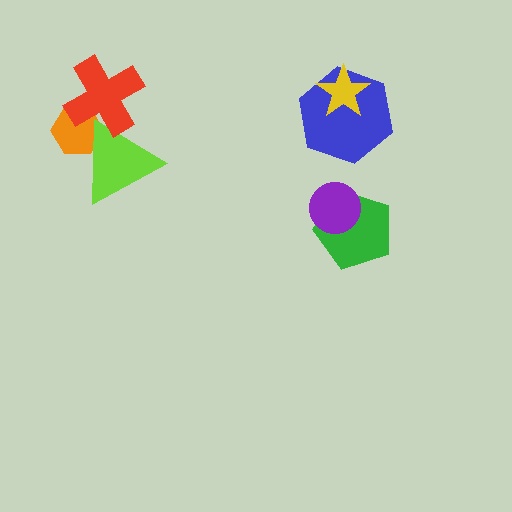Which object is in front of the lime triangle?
The red cross is in front of the lime triangle.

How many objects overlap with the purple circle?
1 object overlaps with the purple circle.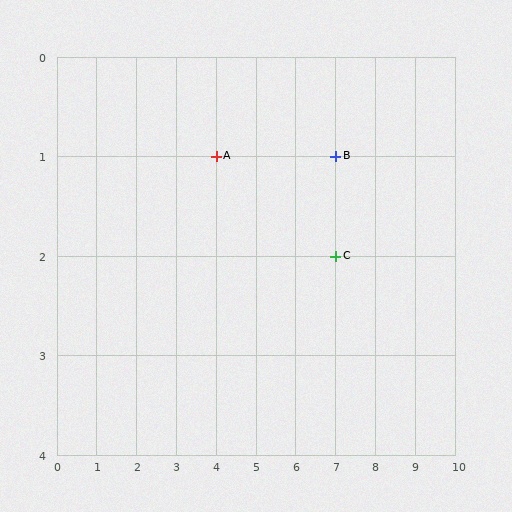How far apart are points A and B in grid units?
Points A and B are 3 columns apart.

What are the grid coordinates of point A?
Point A is at grid coordinates (4, 1).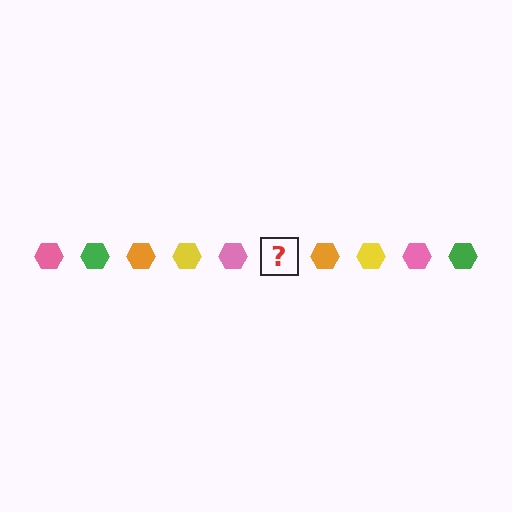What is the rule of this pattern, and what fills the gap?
The rule is that the pattern cycles through pink, green, orange, yellow hexagons. The gap should be filled with a green hexagon.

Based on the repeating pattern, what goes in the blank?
The blank should be a green hexagon.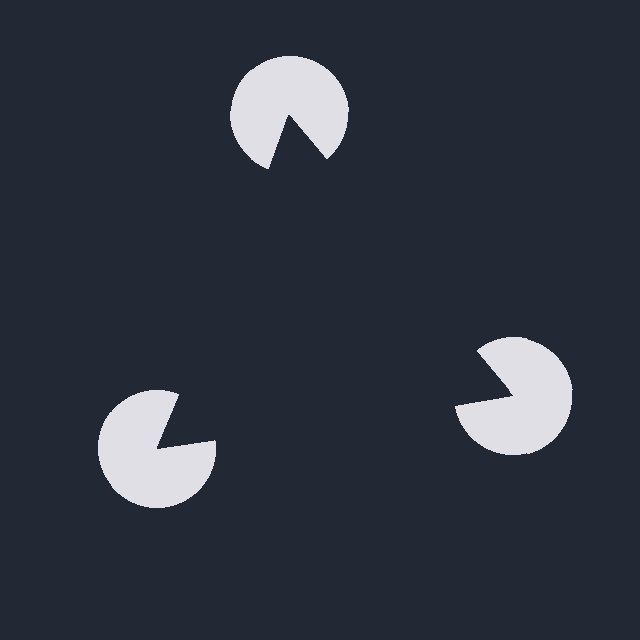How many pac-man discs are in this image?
There are 3 — one at each vertex of the illusory triangle.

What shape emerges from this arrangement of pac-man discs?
An illusory triangle — its edges are inferred from the aligned wedge cuts in the pac-man discs, not physically drawn.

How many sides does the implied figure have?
3 sides.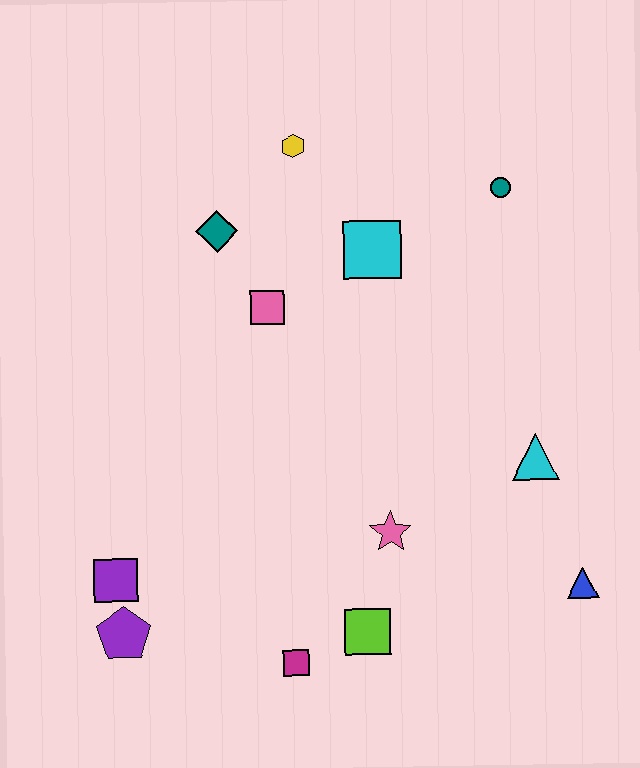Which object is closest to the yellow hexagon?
The teal diamond is closest to the yellow hexagon.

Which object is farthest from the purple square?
The teal circle is farthest from the purple square.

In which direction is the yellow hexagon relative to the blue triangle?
The yellow hexagon is above the blue triangle.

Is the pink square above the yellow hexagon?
No